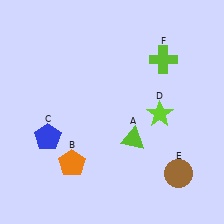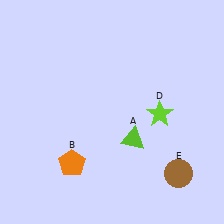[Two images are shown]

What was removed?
The blue pentagon (C), the lime cross (F) were removed in Image 2.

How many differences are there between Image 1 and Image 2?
There are 2 differences between the two images.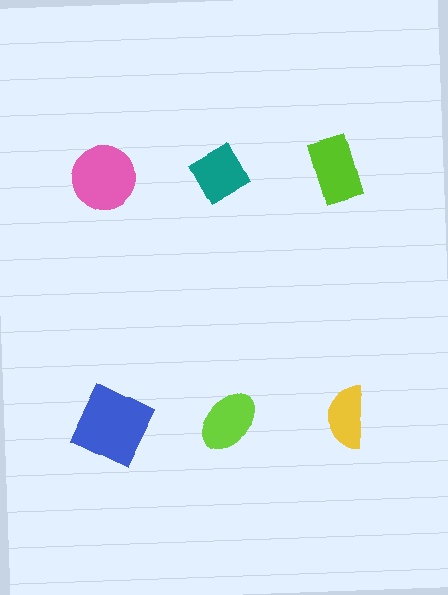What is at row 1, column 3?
A lime rectangle.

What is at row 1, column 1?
A pink circle.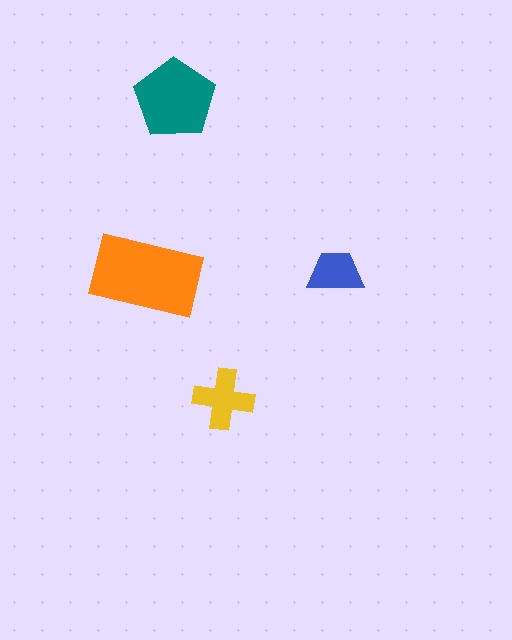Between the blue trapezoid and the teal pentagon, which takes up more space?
The teal pentagon.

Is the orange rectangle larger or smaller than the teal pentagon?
Larger.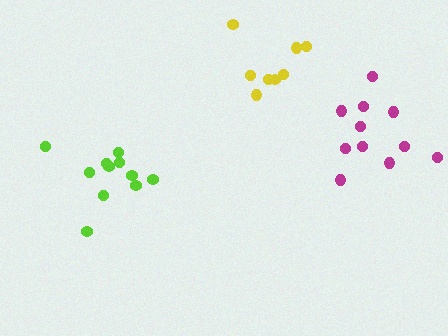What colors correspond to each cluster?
The clusters are colored: magenta, lime, yellow.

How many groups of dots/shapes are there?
There are 3 groups.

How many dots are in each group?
Group 1: 11 dots, Group 2: 11 dots, Group 3: 8 dots (30 total).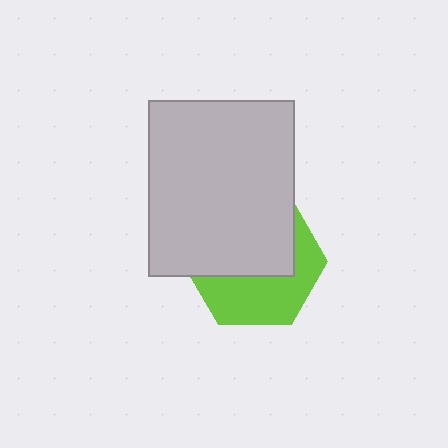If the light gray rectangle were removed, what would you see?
You would see the complete lime hexagon.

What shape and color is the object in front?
The object in front is a light gray rectangle.